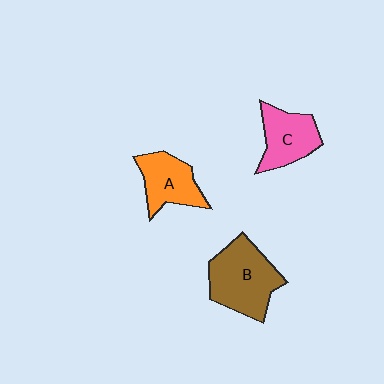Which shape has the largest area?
Shape B (brown).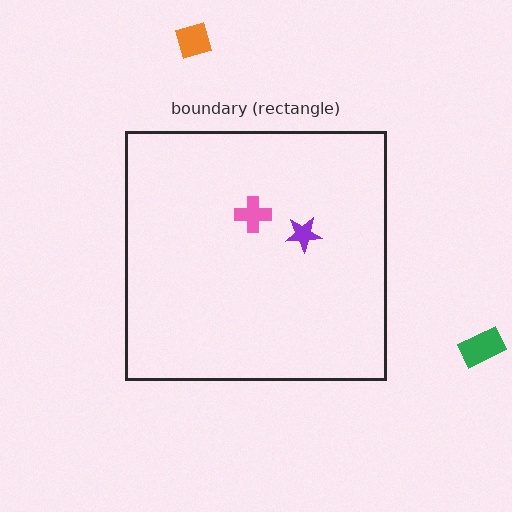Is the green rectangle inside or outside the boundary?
Outside.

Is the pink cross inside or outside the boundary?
Inside.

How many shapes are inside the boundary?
2 inside, 2 outside.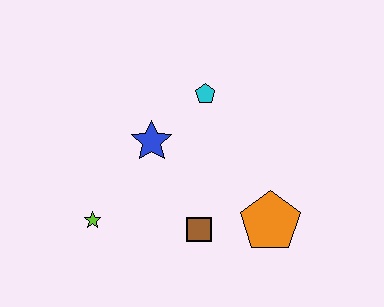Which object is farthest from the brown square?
The cyan pentagon is farthest from the brown square.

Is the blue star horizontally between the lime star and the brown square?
Yes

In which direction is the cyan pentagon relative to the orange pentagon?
The cyan pentagon is above the orange pentagon.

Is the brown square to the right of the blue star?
Yes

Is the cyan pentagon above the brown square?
Yes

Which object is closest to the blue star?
The cyan pentagon is closest to the blue star.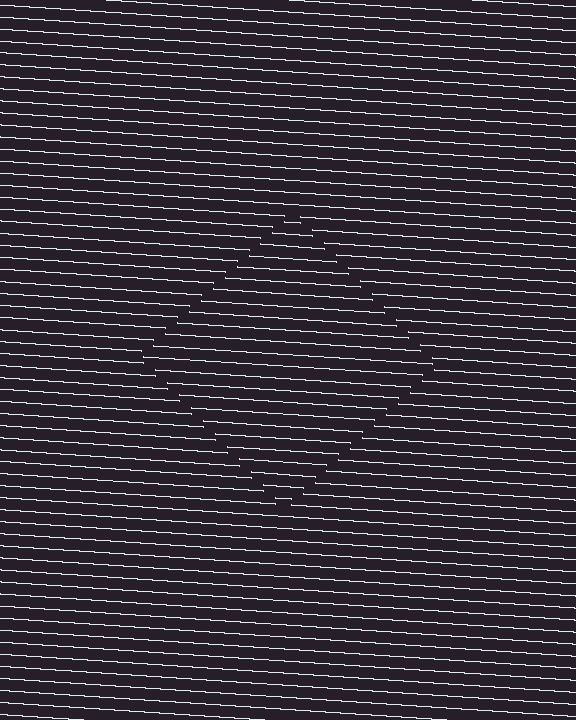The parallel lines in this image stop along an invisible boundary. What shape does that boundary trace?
An illusory square. The interior of the shape contains the same grating, shifted by half a period — the contour is defined by the phase discontinuity where line-ends from the inner and outer gratings abut.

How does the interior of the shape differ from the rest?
The interior of the shape contains the same grating, shifted by half a period — the contour is defined by the phase discontinuity where line-ends from the inner and outer gratings abut.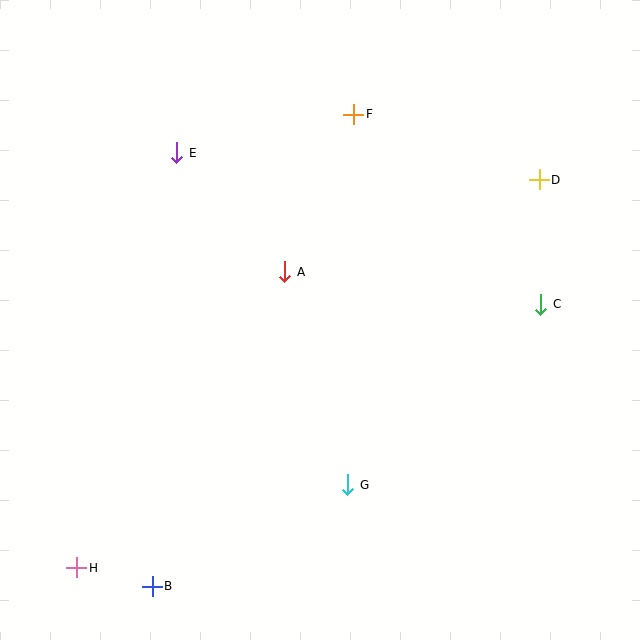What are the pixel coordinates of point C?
Point C is at (541, 304).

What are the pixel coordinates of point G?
Point G is at (348, 485).